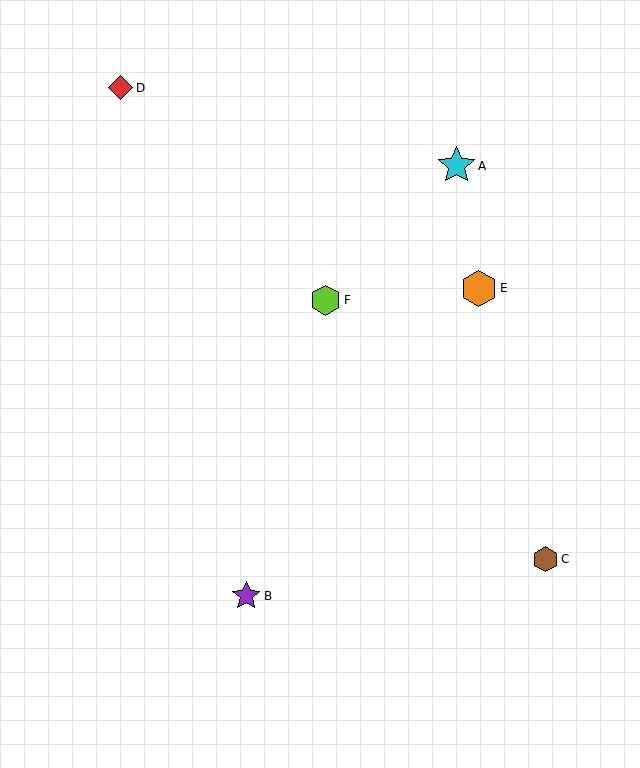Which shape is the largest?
The cyan star (labeled A) is the largest.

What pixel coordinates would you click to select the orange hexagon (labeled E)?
Click at (479, 288) to select the orange hexagon E.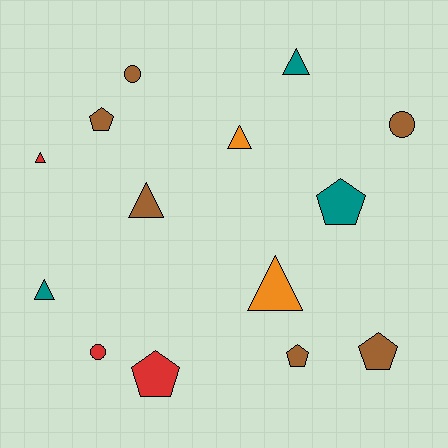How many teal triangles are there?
There are 2 teal triangles.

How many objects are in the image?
There are 14 objects.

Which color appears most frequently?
Brown, with 6 objects.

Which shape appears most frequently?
Triangle, with 6 objects.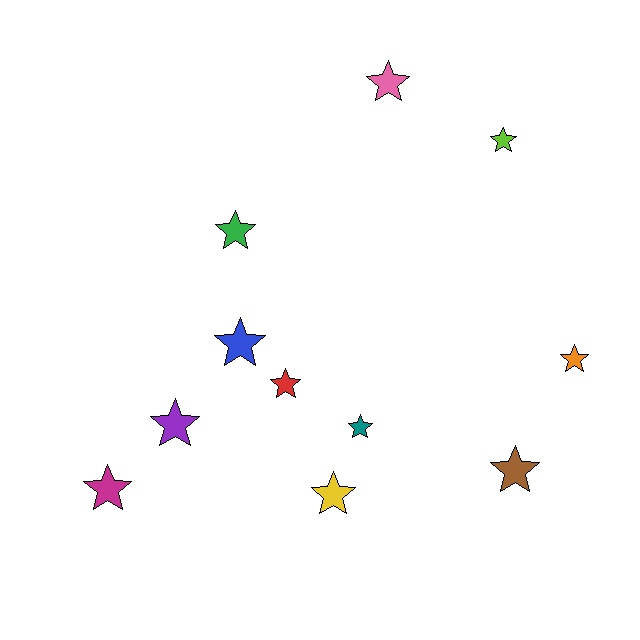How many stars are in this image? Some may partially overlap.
There are 11 stars.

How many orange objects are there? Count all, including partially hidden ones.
There is 1 orange object.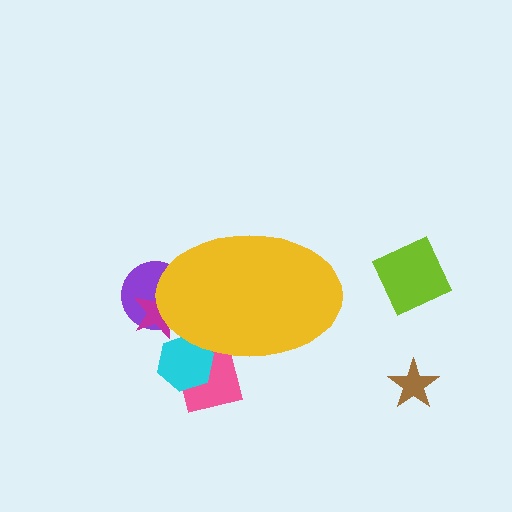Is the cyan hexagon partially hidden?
Yes, the cyan hexagon is partially hidden behind the yellow ellipse.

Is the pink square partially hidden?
Yes, the pink square is partially hidden behind the yellow ellipse.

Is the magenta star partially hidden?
Yes, the magenta star is partially hidden behind the yellow ellipse.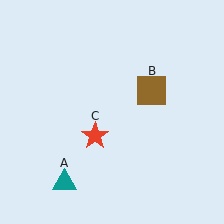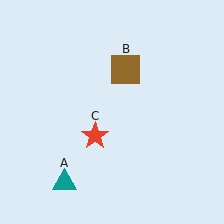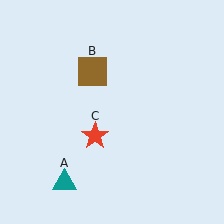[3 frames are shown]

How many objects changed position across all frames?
1 object changed position: brown square (object B).